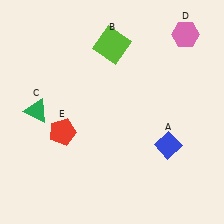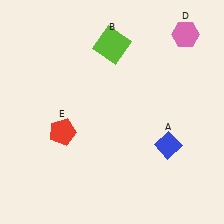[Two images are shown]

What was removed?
The green triangle (C) was removed in Image 2.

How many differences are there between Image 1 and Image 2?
There is 1 difference between the two images.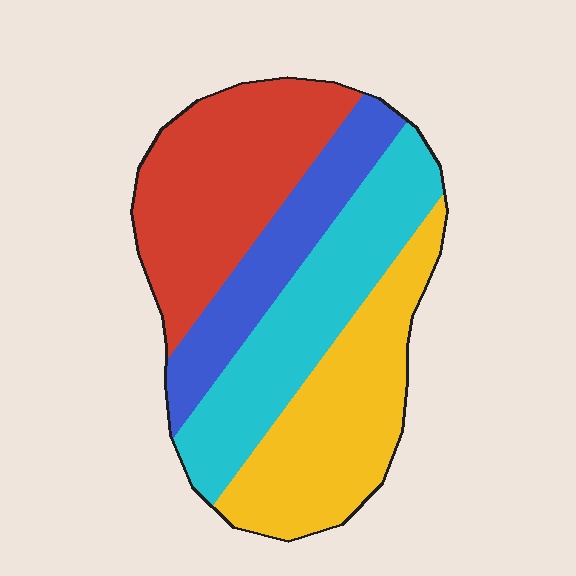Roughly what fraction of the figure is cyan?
Cyan takes up about one quarter (1/4) of the figure.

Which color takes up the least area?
Blue, at roughly 15%.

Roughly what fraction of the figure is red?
Red covers around 30% of the figure.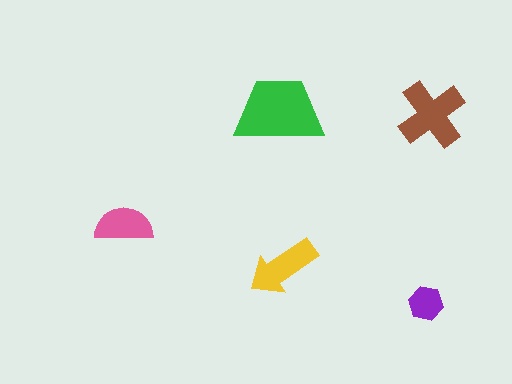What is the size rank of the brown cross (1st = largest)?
2nd.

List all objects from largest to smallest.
The green trapezoid, the brown cross, the yellow arrow, the pink semicircle, the purple hexagon.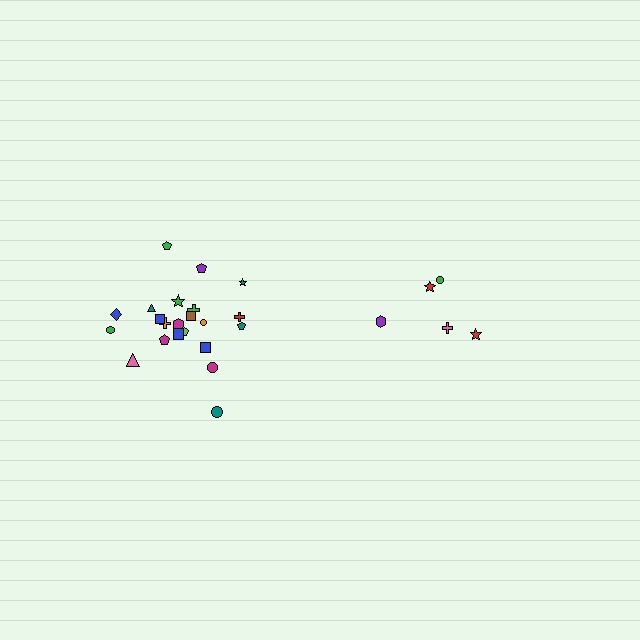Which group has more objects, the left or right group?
The left group.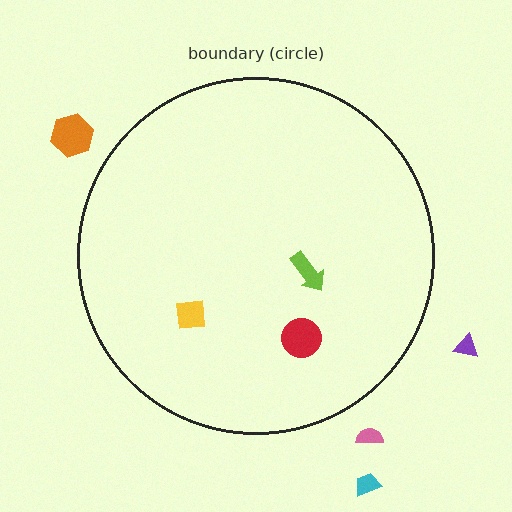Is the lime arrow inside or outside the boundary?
Inside.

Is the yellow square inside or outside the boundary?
Inside.